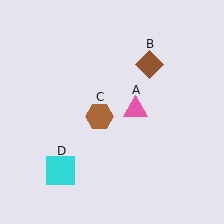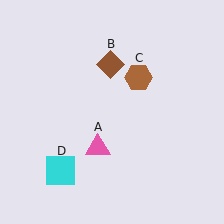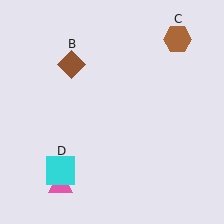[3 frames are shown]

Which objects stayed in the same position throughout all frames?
Cyan square (object D) remained stationary.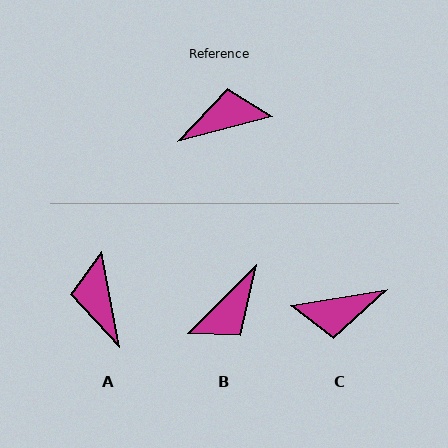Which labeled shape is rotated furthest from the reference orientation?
C, about 174 degrees away.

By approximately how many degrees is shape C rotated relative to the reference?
Approximately 174 degrees counter-clockwise.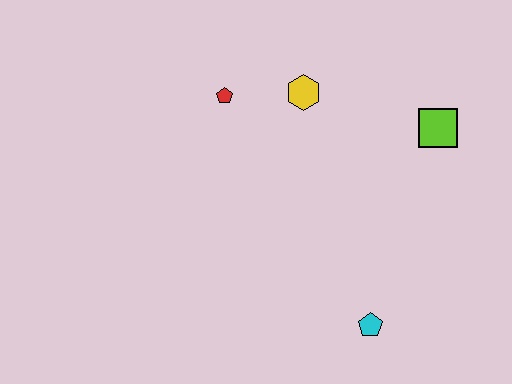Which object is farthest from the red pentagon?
The cyan pentagon is farthest from the red pentagon.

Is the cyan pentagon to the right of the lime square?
No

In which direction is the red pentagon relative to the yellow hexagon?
The red pentagon is to the left of the yellow hexagon.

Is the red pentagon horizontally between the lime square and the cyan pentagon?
No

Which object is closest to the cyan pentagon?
The lime square is closest to the cyan pentagon.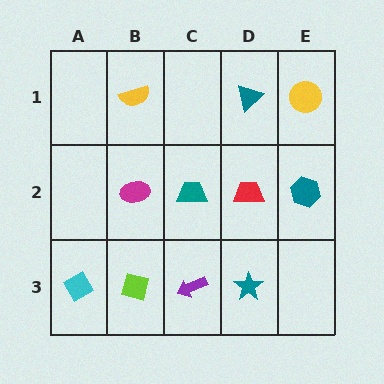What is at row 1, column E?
A yellow circle.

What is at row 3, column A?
A cyan diamond.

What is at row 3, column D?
A teal star.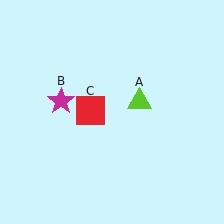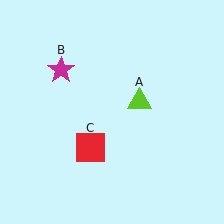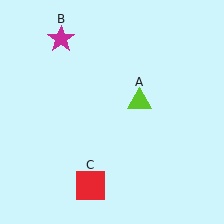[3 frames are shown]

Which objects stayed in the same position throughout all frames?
Lime triangle (object A) remained stationary.